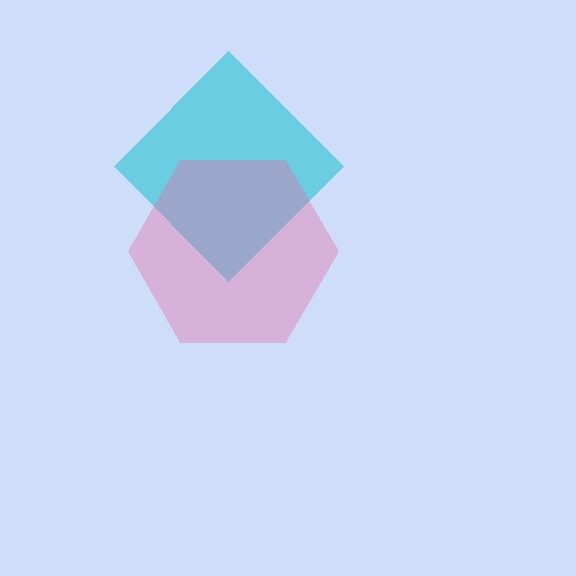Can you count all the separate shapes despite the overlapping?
Yes, there are 2 separate shapes.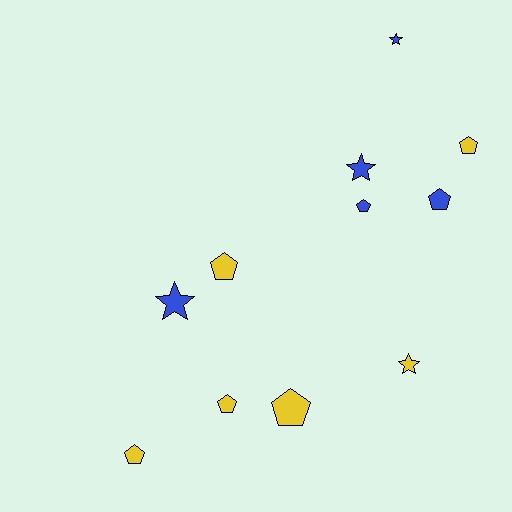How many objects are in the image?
There are 11 objects.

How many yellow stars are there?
There is 1 yellow star.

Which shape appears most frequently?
Pentagon, with 7 objects.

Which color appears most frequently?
Yellow, with 6 objects.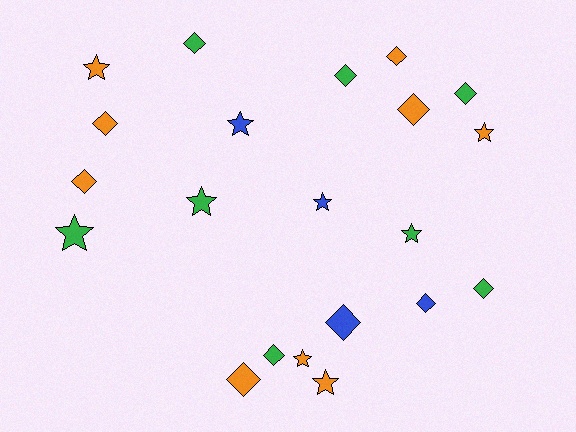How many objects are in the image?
There are 21 objects.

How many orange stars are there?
There are 4 orange stars.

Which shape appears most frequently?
Diamond, with 12 objects.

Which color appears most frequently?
Orange, with 9 objects.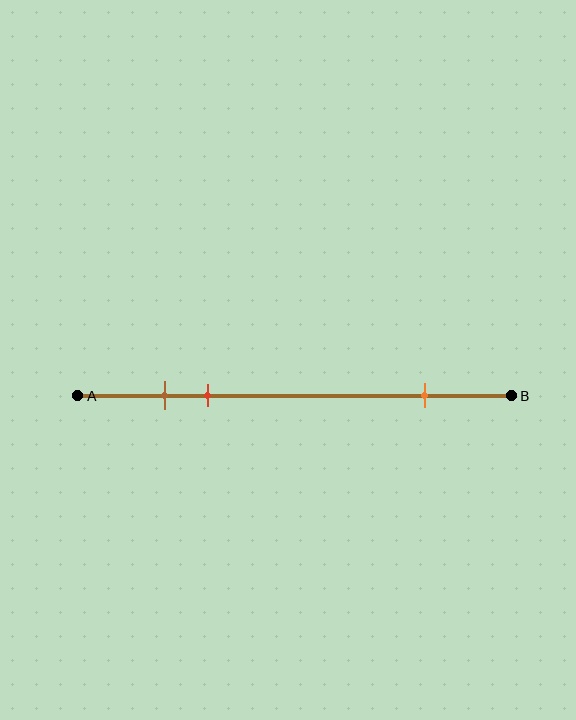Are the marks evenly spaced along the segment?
No, the marks are not evenly spaced.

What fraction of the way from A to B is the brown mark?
The brown mark is approximately 20% (0.2) of the way from A to B.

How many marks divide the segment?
There are 3 marks dividing the segment.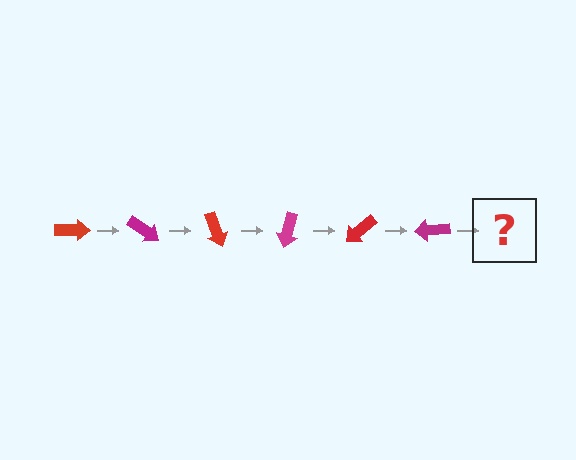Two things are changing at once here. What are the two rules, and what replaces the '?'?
The two rules are that it rotates 35 degrees each step and the color cycles through red and magenta. The '?' should be a red arrow, rotated 210 degrees from the start.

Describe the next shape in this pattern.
It should be a red arrow, rotated 210 degrees from the start.